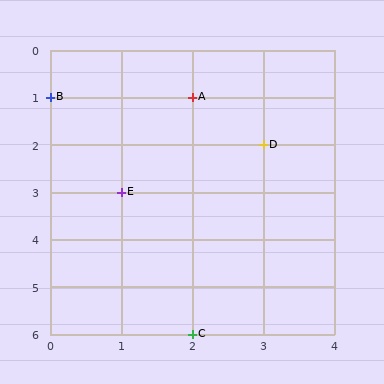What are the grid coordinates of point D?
Point D is at grid coordinates (3, 2).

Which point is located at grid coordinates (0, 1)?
Point B is at (0, 1).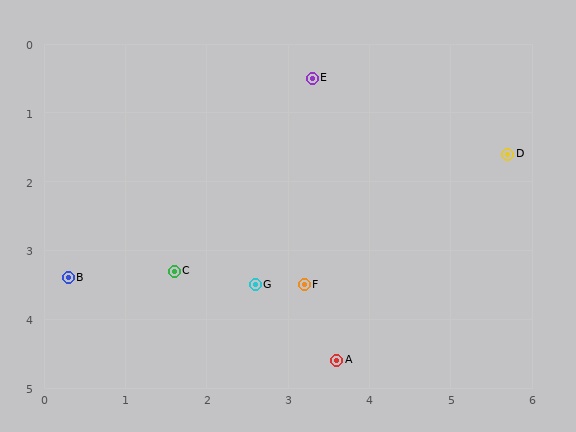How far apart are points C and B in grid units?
Points C and B are about 1.3 grid units apart.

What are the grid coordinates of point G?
Point G is at approximately (2.6, 3.5).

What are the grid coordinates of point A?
Point A is at approximately (3.6, 4.6).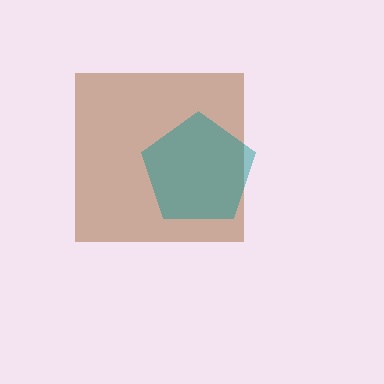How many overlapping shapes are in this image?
There are 2 overlapping shapes in the image.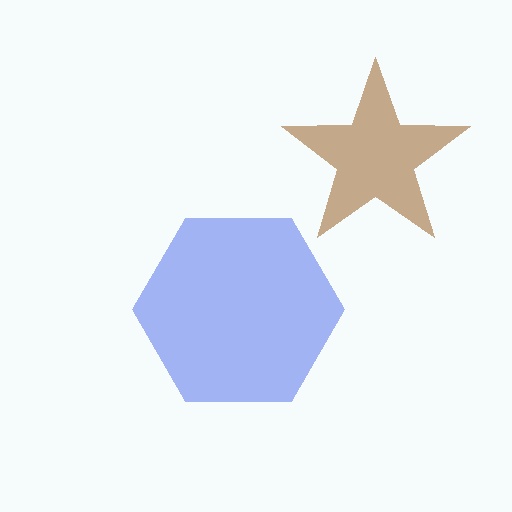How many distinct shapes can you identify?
There are 2 distinct shapes: a brown star, a blue hexagon.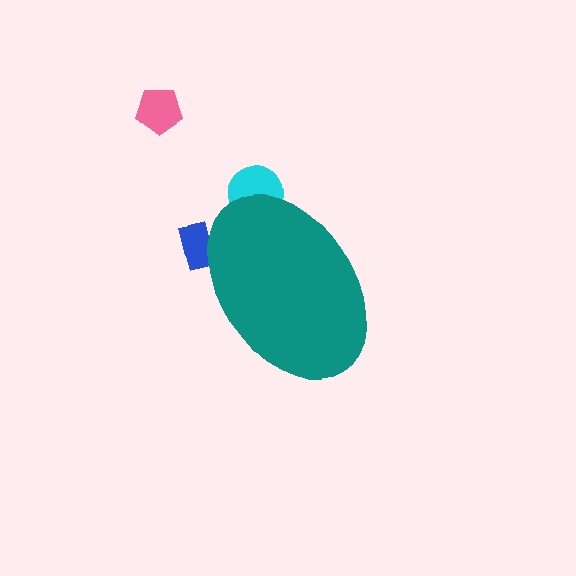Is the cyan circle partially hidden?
Yes, the cyan circle is partially hidden behind the teal ellipse.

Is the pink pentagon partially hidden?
No, the pink pentagon is fully visible.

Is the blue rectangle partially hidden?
Yes, the blue rectangle is partially hidden behind the teal ellipse.